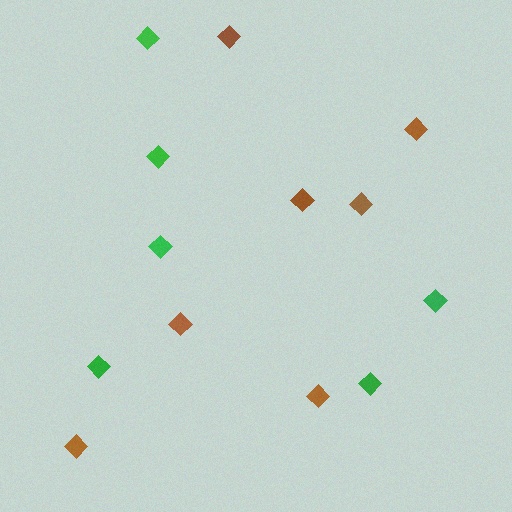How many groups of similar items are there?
There are 2 groups: one group of green diamonds (6) and one group of brown diamonds (7).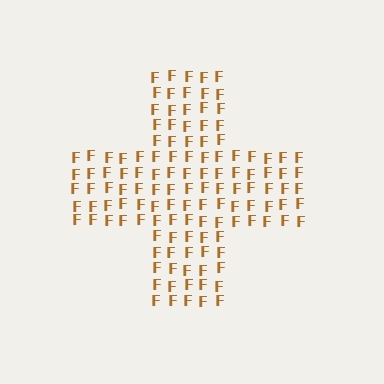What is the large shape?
The large shape is a cross.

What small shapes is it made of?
It is made of small letter F's.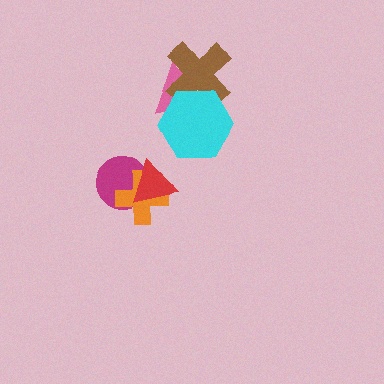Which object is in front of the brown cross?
The cyan hexagon is in front of the brown cross.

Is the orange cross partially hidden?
Yes, it is partially covered by another shape.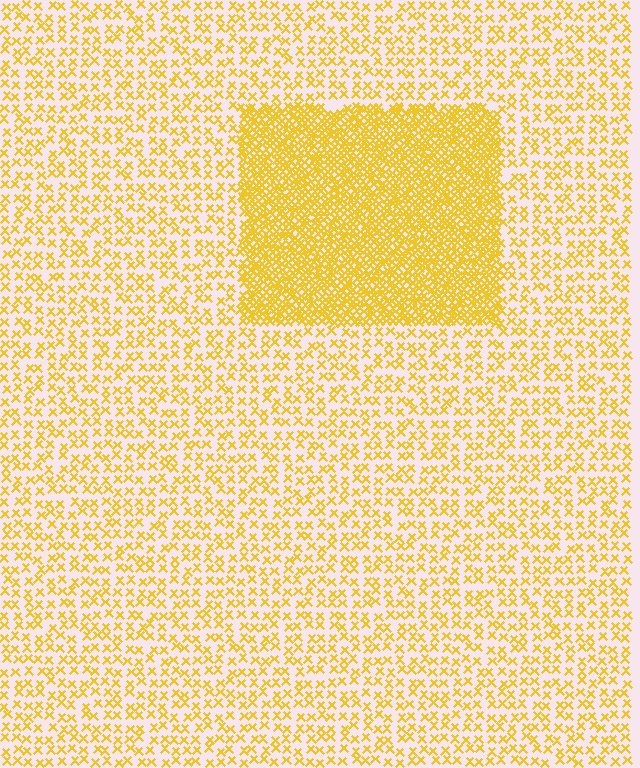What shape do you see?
I see a rectangle.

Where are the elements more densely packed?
The elements are more densely packed inside the rectangle boundary.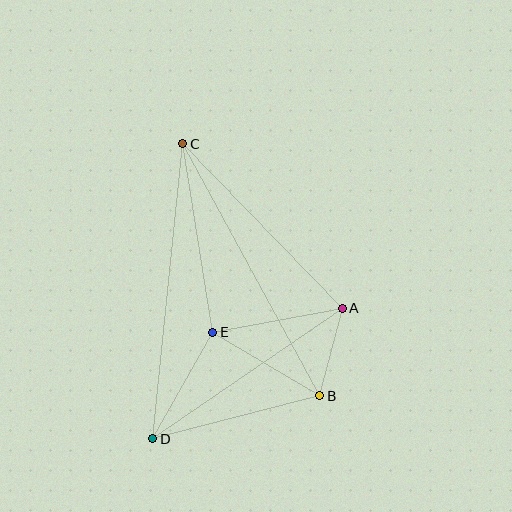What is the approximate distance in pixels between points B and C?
The distance between B and C is approximately 287 pixels.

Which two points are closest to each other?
Points A and B are closest to each other.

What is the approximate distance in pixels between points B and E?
The distance between B and E is approximately 124 pixels.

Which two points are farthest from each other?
Points C and D are farthest from each other.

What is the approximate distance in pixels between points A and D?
The distance between A and D is approximately 230 pixels.